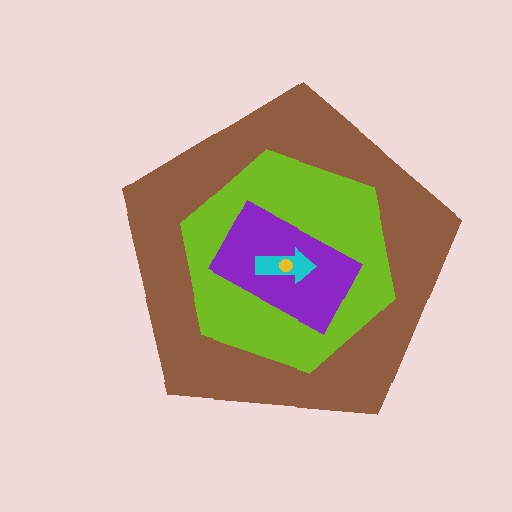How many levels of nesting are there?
5.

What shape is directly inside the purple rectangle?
The cyan arrow.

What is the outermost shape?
The brown pentagon.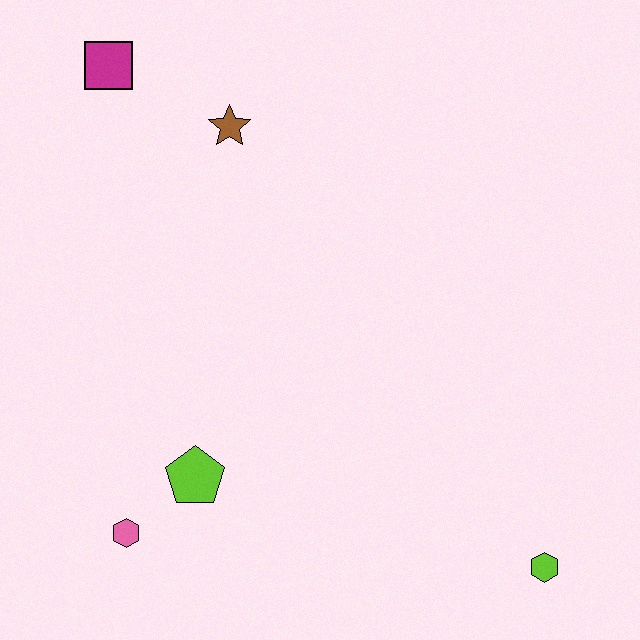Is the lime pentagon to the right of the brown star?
No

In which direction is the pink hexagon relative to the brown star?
The pink hexagon is below the brown star.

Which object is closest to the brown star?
The magenta square is closest to the brown star.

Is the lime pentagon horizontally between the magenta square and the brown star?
Yes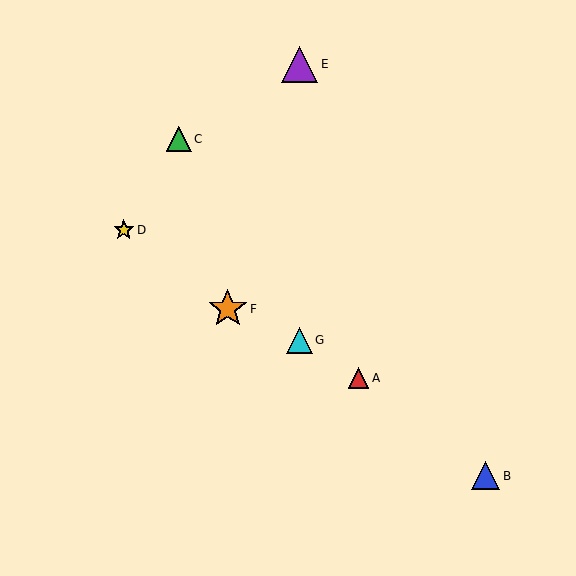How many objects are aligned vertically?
2 objects (E, G) are aligned vertically.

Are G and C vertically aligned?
No, G is at x≈300 and C is at x≈179.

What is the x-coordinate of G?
Object G is at x≈300.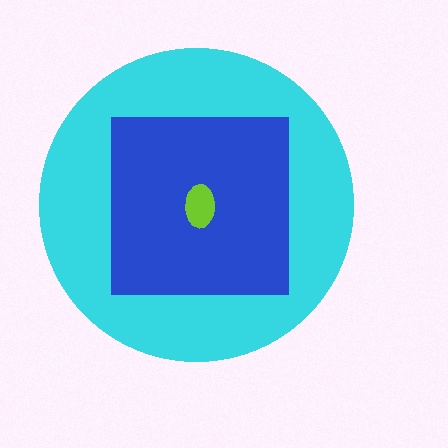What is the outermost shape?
The cyan circle.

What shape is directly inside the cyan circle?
The blue square.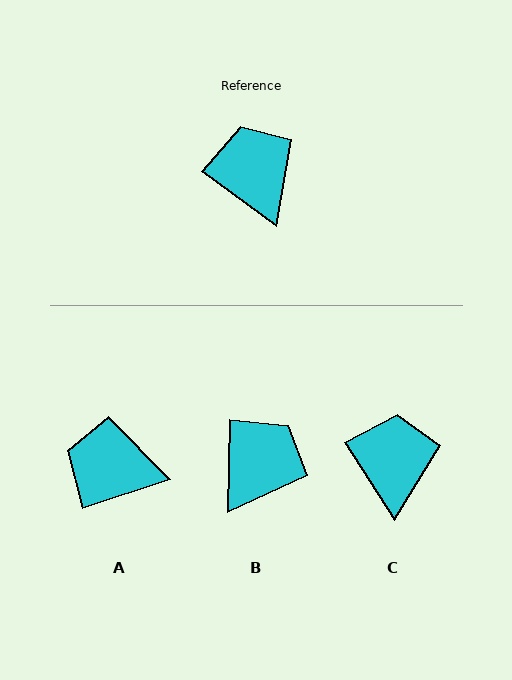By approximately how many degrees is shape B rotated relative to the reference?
Approximately 55 degrees clockwise.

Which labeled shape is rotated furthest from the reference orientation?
B, about 55 degrees away.